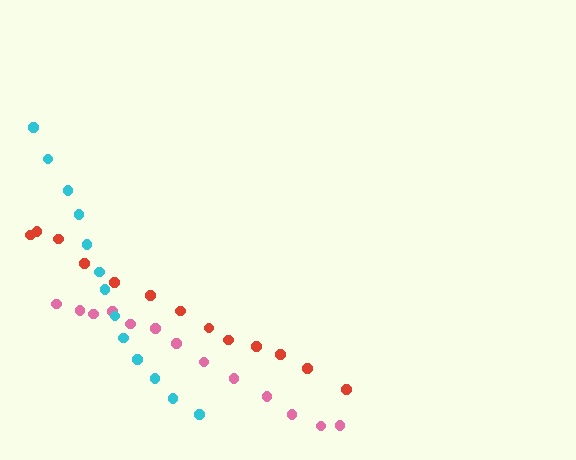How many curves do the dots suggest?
There are 3 distinct paths.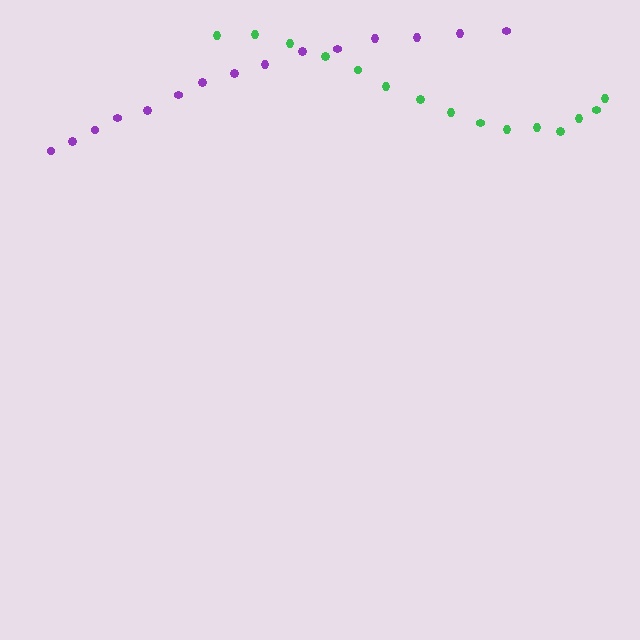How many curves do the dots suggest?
There are 2 distinct paths.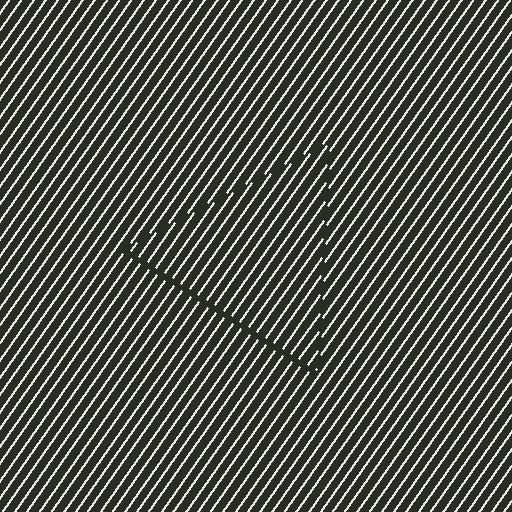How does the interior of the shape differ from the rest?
The interior of the shape contains the same grating, shifted by half a period — the contour is defined by the phase discontinuity where line-ends from the inner and outer gratings abut.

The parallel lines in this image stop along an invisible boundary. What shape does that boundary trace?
An illusory triangle. The interior of the shape contains the same grating, shifted by half a period — the contour is defined by the phase discontinuity where line-ends from the inner and outer gratings abut.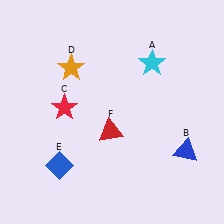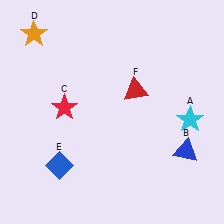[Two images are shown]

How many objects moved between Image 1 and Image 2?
3 objects moved between the two images.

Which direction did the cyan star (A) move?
The cyan star (A) moved down.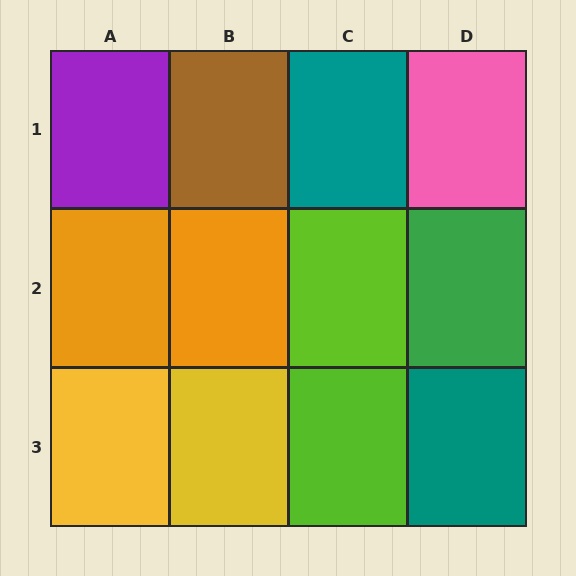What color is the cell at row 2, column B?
Orange.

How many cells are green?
1 cell is green.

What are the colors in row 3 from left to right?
Yellow, yellow, lime, teal.